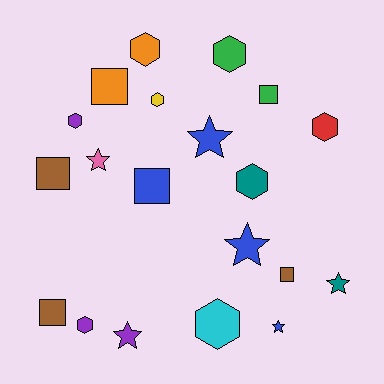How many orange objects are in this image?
There are 2 orange objects.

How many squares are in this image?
There are 6 squares.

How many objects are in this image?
There are 20 objects.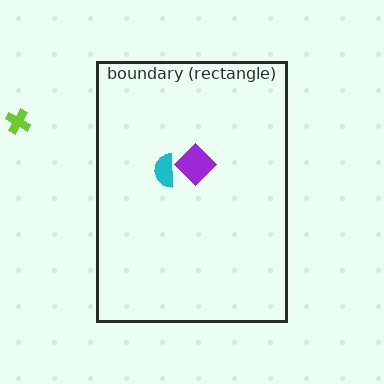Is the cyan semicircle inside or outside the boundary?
Inside.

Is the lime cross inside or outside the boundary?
Outside.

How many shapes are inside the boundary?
2 inside, 1 outside.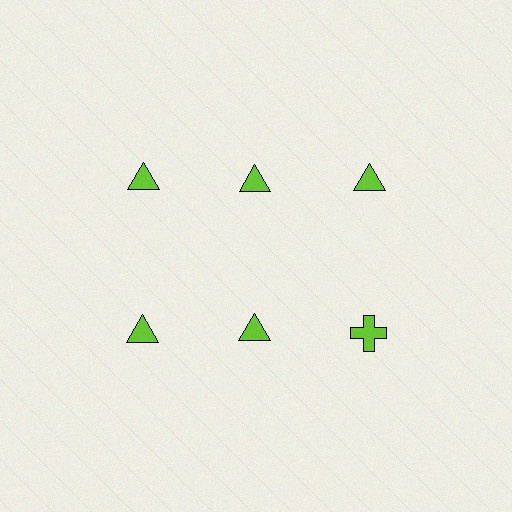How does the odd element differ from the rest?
It has a different shape: cross instead of triangle.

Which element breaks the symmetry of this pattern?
The lime cross in the second row, center column breaks the symmetry. All other shapes are lime triangles.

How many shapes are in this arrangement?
There are 6 shapes arranged in a grid pattern.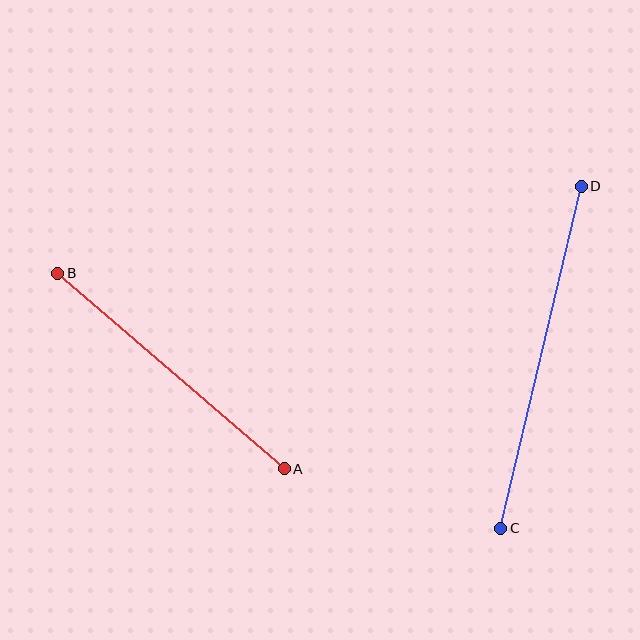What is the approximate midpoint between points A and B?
The midpoint is at approximately (171, 371) pixels.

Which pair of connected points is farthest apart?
Points C and D are farthest apart.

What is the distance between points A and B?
The distance is approximately 299 pixels.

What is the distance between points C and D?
The distance is approximately 351 pixels.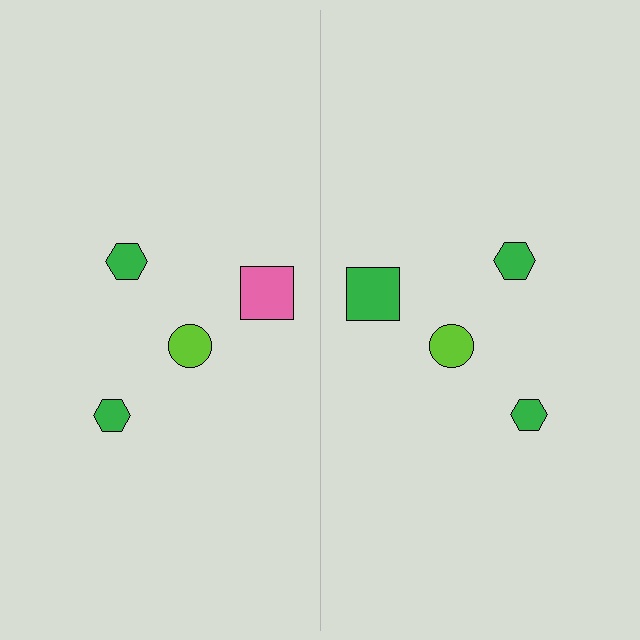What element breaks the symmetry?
The green square on the right side breaks the symmetry — its mirror counterpart is pink.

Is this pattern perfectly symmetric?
No, the pattern is not perfectly symmetric. The green square on the right side breaks the symmetry — its mirror counterpart is pink.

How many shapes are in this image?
There are 8 shapes in this image.